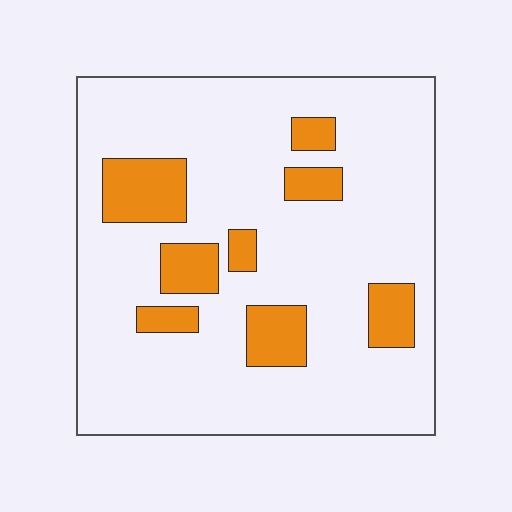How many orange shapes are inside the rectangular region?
8.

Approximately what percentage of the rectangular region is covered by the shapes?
Approximately 15%.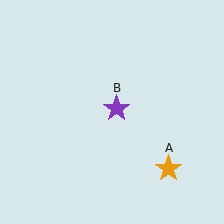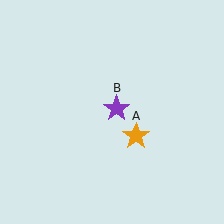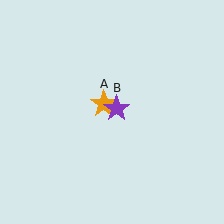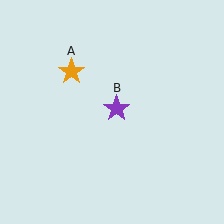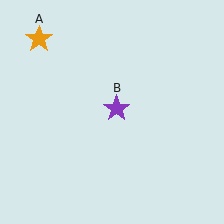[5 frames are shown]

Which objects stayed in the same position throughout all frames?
Purple star (object B) remained stationary.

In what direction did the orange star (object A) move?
The orange star (object A) moved up and to the left.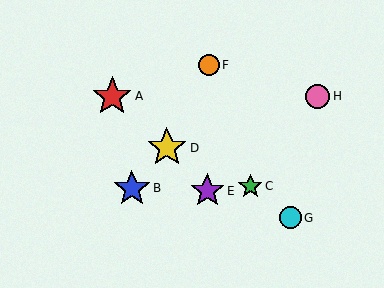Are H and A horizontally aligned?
Yes, both are at y≈96.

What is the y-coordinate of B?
Object B is at y≈188.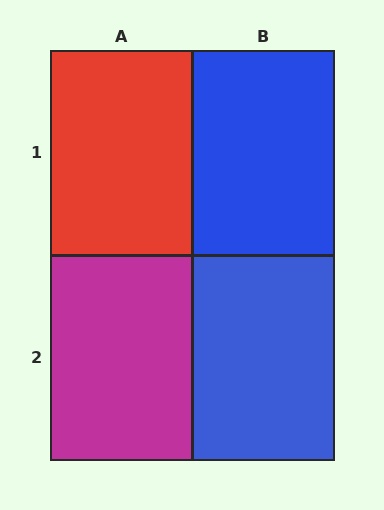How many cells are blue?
2 cells are blue.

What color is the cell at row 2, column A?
Magenta.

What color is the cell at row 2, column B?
Blue.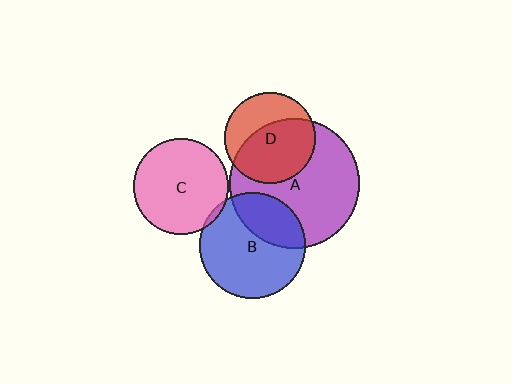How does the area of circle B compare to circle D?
Approximately 1.4 times.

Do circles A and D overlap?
Yes.